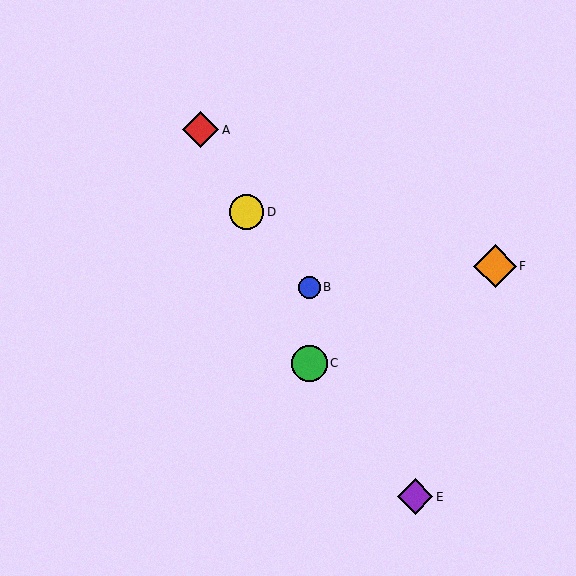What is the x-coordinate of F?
Object F is at x≈495.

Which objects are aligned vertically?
Objects B, C are aligned vertically.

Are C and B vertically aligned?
Yes, both are at x≈309.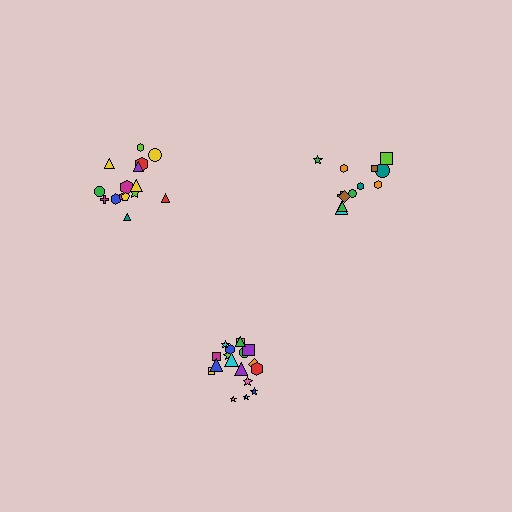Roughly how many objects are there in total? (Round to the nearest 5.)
Roughly 45 objects in total.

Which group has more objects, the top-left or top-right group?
The top-left group.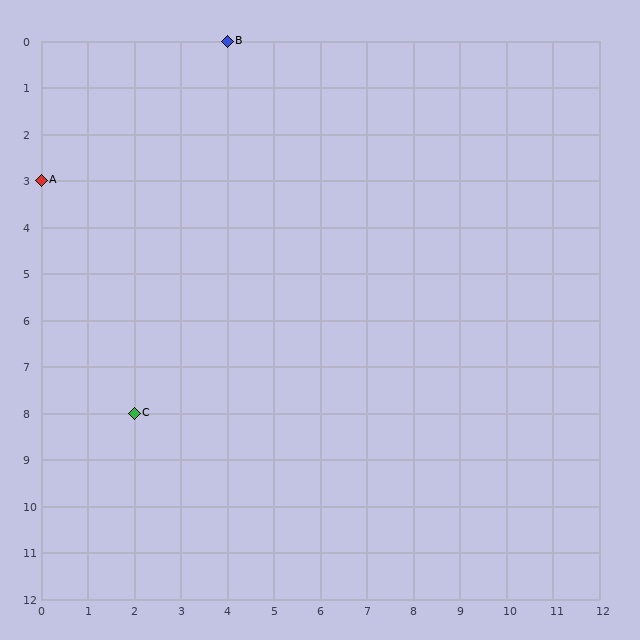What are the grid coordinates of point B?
Point B is at grid coordinates (4, 0).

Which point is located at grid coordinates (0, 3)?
Point A is at (0, 3).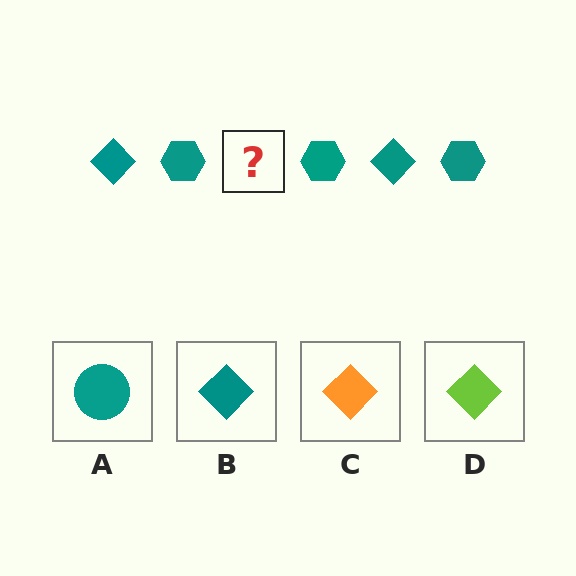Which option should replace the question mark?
Option B.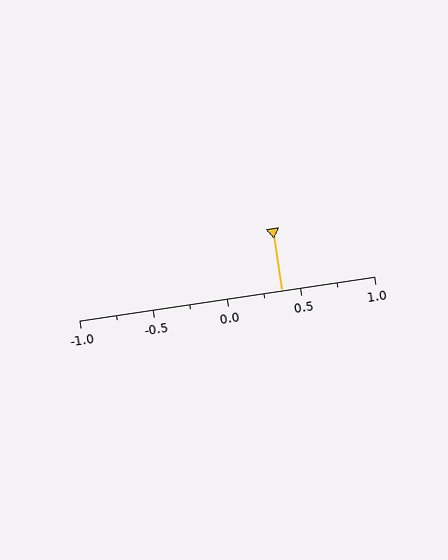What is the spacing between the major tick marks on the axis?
The major ticks are spaced 0.5 apart.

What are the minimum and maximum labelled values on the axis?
The axis runs from -1.0 to 1.0.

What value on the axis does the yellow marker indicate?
The marker indicates approximately 0.38.